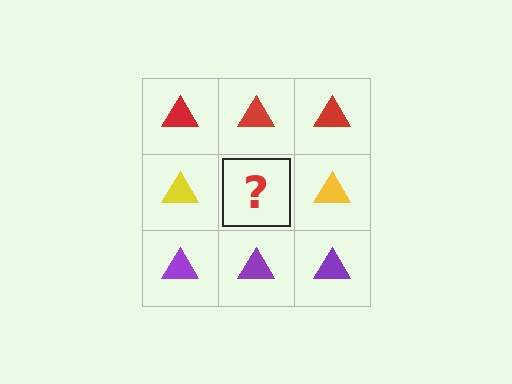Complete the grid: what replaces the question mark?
The question mark should be replaced with a yellow triangle.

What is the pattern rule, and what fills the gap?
The rule is that each row has a consistent color. The gap should be filled with a yellow triangle.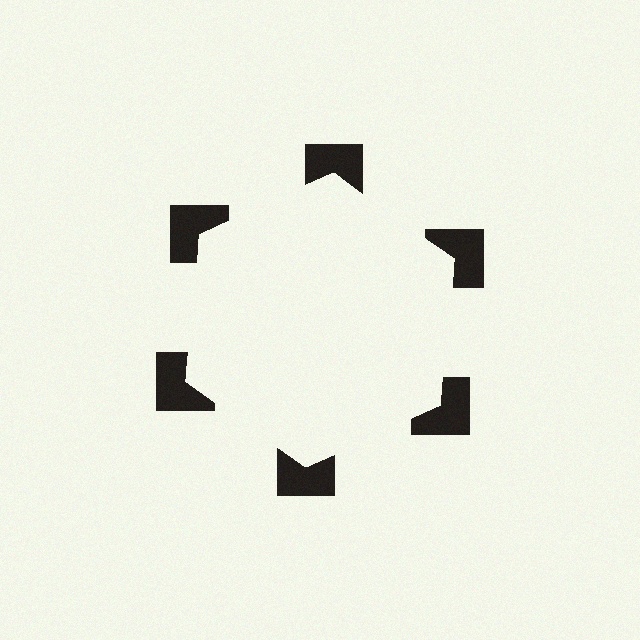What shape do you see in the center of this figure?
An illusory hexagon — its edges are inferred from the aligned wedge cuts in the notched squares, not physically drawn.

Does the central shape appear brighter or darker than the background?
It typically appears slightly brighter than the background, even though no actual brightness change is drawn.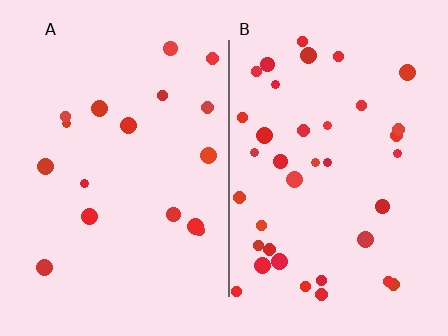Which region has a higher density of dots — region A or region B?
B (the right).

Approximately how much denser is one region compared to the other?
Approximately 2.3× — region B over region A.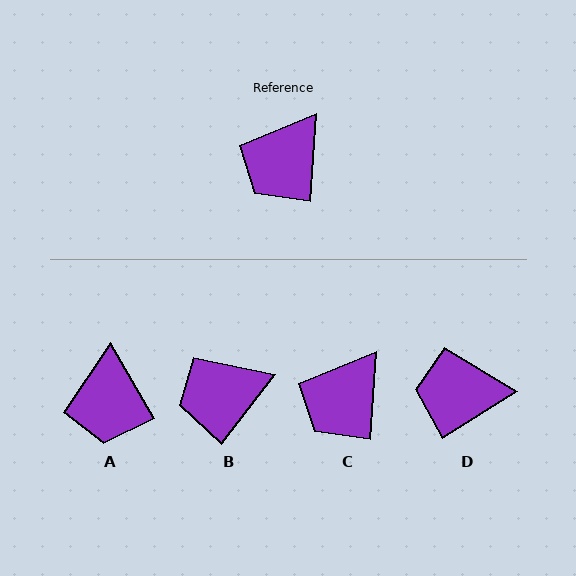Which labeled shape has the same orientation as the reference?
C.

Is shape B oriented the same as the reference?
No, it is off by about 34 degrees.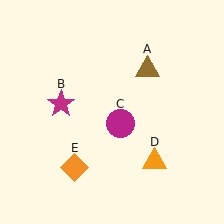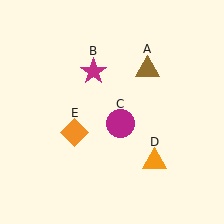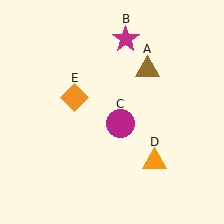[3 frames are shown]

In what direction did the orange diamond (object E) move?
The orange diamond (object E) moved up.